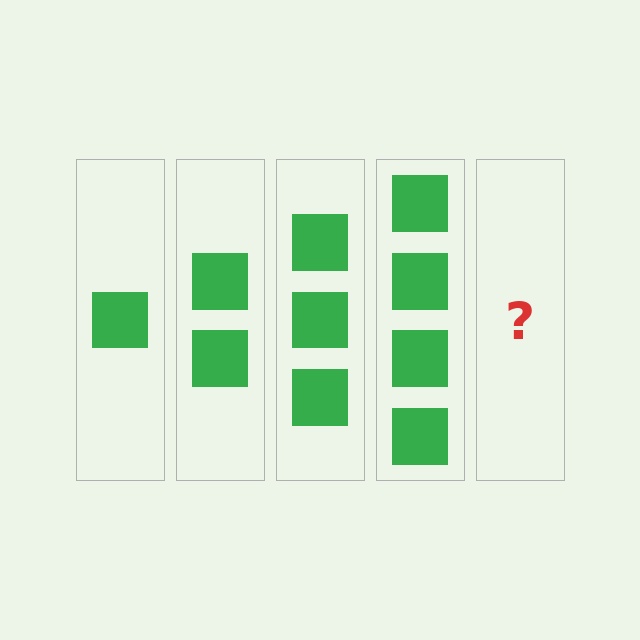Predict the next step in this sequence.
The next step is 5 squares.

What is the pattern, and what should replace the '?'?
The pattern is that each step adds one more square. The '?' should be 5 squares.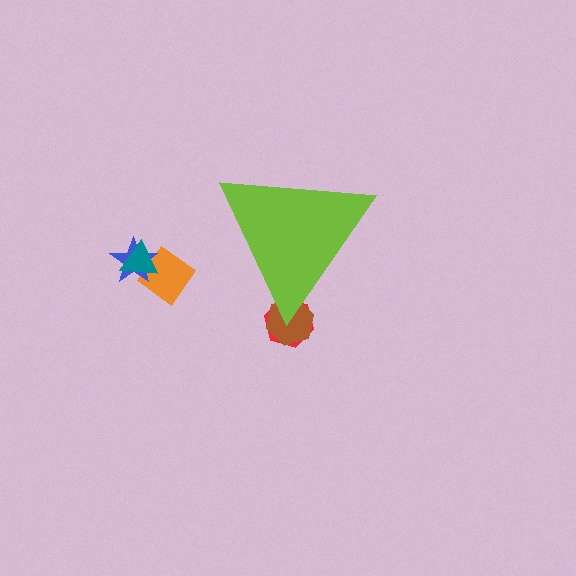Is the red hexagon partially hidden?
Yes, the red hexagon is partially hidden behind the lime triangle.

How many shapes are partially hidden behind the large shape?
2 shapes are partially hidden.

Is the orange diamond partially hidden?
No, the orange diamond is fully visible.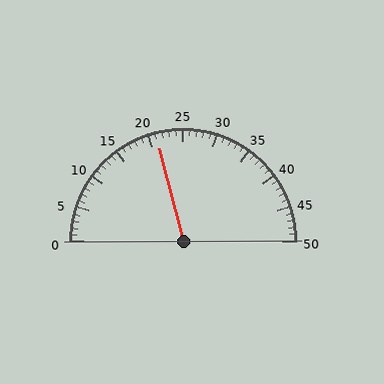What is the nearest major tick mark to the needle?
The nearest major tick mark is 20.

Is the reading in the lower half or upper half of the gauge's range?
The reading is in the lower half of the range (0 to 50).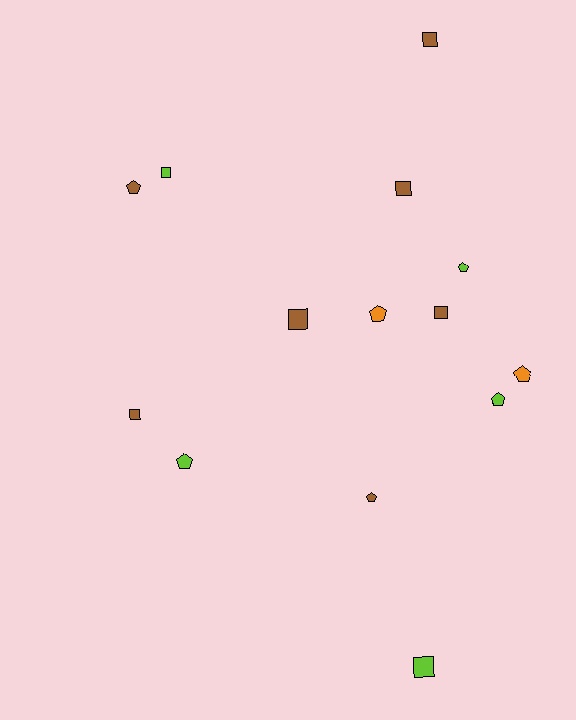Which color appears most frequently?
Brown, with 7 objects.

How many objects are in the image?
There are 14 objects.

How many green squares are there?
There are no green squares.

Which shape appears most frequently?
Pentagon, with 7 objects.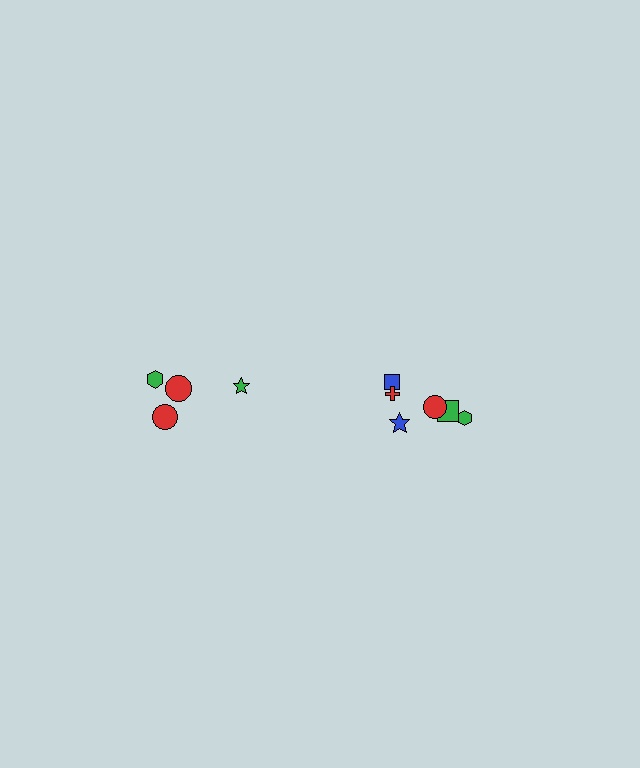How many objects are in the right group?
There are 6 objects.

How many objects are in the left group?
There are 4 objects.